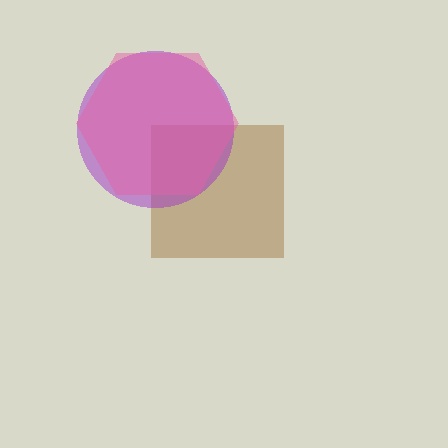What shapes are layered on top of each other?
The layered shapes are: a brown square, a purple circle, a pink hexagon.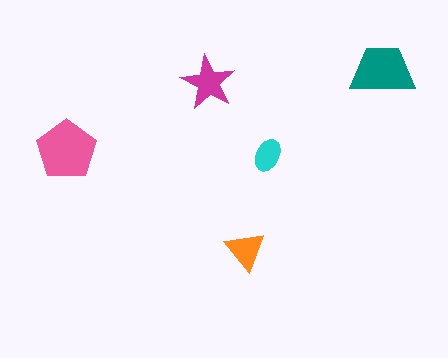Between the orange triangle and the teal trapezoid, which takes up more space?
The teal trapezoid.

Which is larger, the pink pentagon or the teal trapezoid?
The pink pentagon.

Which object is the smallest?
The cyan ellipse.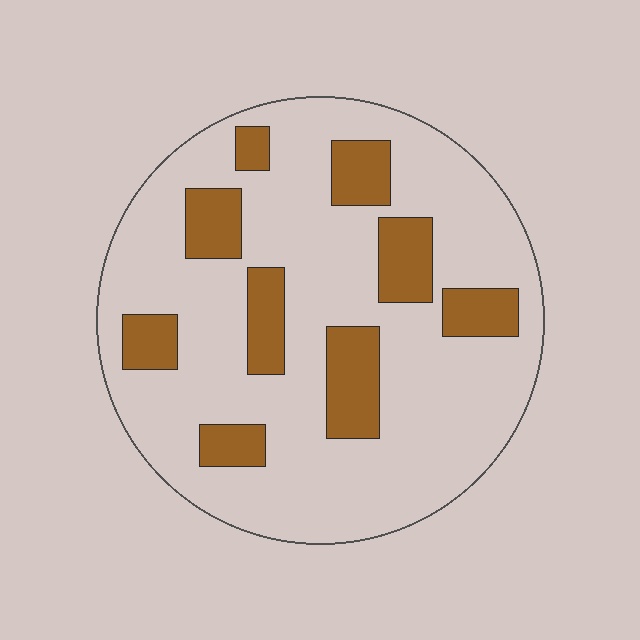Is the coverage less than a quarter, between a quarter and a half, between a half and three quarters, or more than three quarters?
Less than a quarter.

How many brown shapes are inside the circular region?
9.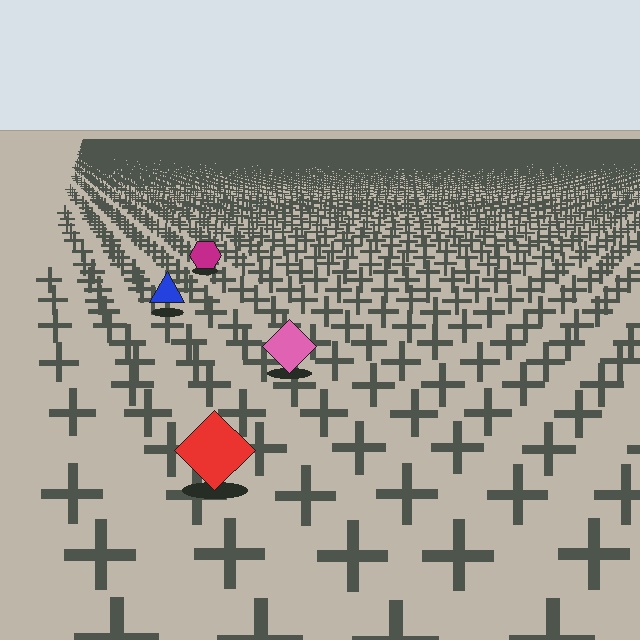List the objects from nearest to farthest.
From nearest to farthest: the red diamond, the pink diamond, the blue triangle, the magenta hexagon.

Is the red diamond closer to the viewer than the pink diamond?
Yes. The red diamond is closer — you can tell from the texture gradient: the ground texture is coarser near it.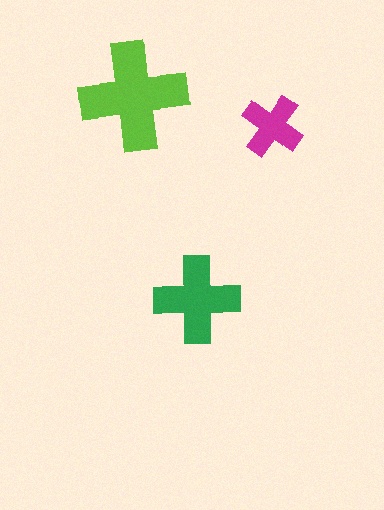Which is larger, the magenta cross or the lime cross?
The lime one.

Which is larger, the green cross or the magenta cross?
The green one.